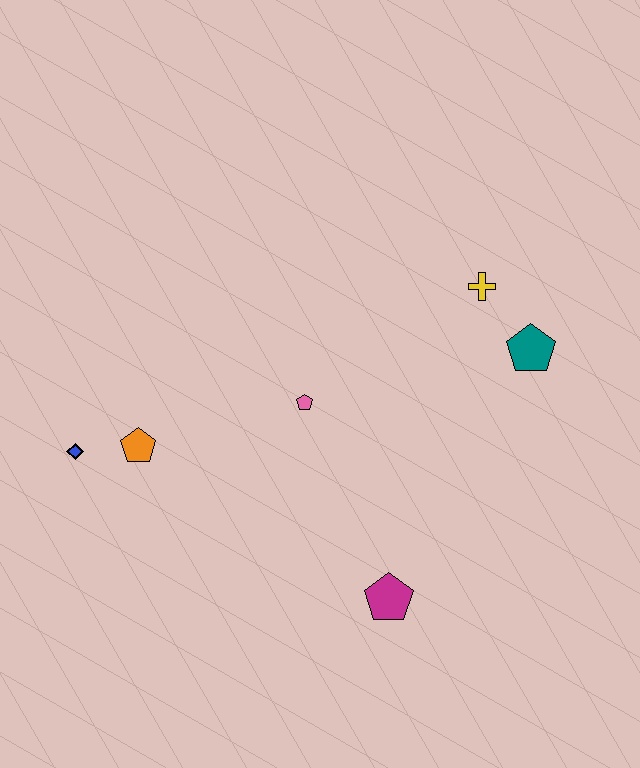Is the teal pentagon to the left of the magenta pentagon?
No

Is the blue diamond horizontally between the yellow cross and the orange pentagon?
No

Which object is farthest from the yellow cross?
The blue diamond is farthest from the yellow cross.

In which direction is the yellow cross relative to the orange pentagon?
The yellow cross is to the right of the orange pentagon.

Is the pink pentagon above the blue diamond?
Yes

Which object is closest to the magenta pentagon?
The pink pentagon is closest to the magenta pentagon.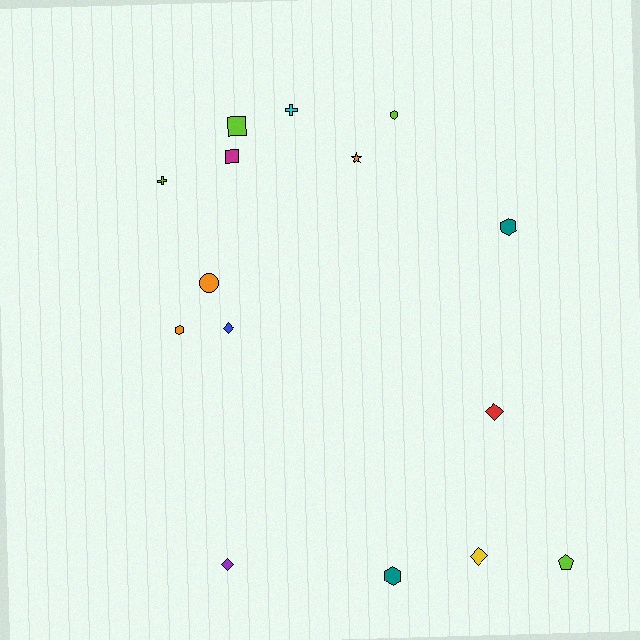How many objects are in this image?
There are 15 objects.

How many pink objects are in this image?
There are no pink objects.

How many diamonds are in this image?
There are 4 diamonds.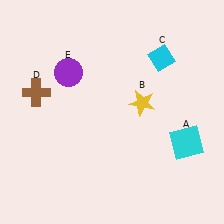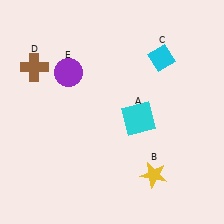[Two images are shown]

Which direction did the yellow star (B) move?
The yellow star (B) moved down.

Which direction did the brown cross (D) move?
The brown cross (D) moved up.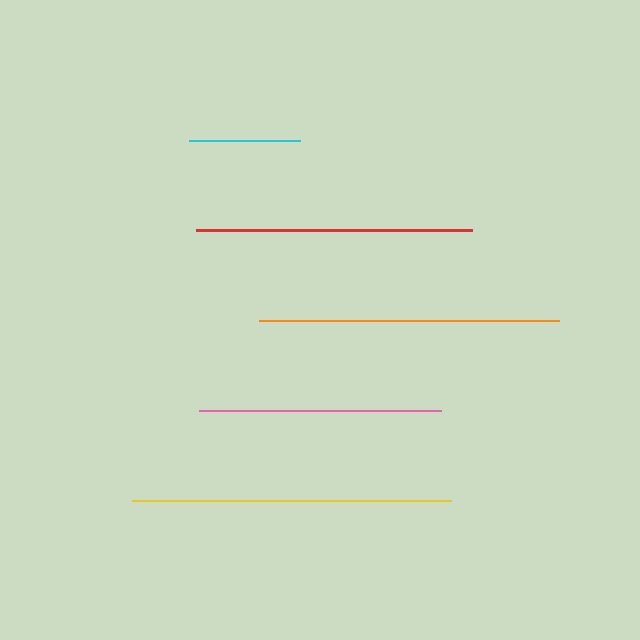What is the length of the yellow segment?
The yellow segment is approximately 320 pixels long.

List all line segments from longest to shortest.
From longest to shortest: yellow, orange, red, pink, cyan.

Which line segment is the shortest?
The cyan line is the shortest at approximately 111 pixels.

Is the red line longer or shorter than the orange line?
The orange line is longer than the red line.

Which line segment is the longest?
The yellow line is the longest at approximately 320 pixels.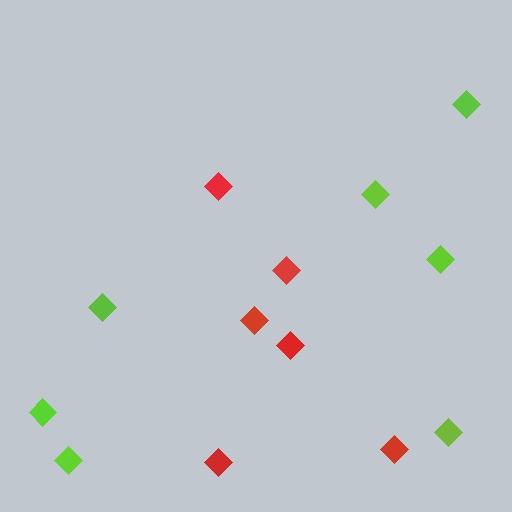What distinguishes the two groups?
There are 2 groups: one group of red diamonds (6) and one group of lime diamonds (7).